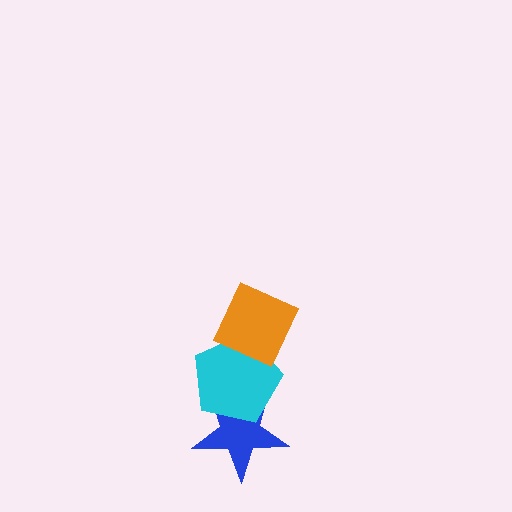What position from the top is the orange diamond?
The orange diamond is 1st from the top.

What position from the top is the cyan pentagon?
The cyan pentagon is 2nd from the top.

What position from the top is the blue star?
The blue star is 3rd from the top.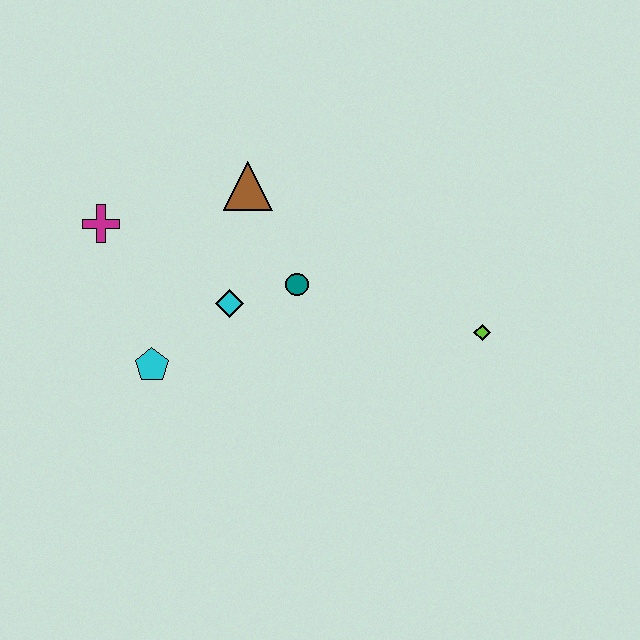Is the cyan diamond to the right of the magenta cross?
Yes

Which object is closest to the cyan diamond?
The teal circle is closest to the cyan diamond.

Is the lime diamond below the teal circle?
Yes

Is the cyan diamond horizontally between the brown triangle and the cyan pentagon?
Yes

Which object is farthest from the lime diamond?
The magenta cross is farthest from the lime diamond.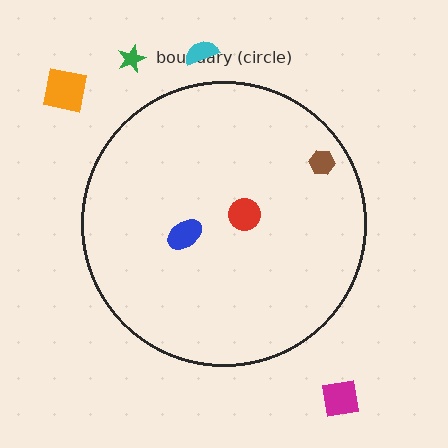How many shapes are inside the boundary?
3 inside, 4 outside.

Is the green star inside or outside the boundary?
Outside.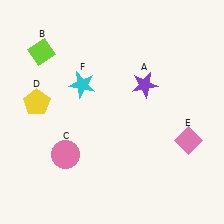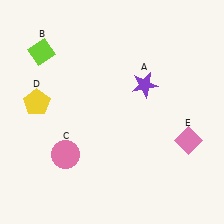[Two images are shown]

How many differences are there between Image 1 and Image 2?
There is 1 difference between the two images.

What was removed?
The cyan star (F) was removed in Image 2.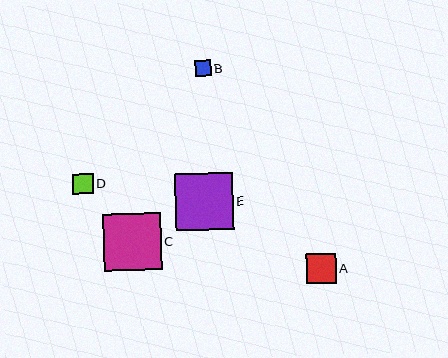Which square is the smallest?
Square B is the smallest with a size of approximately 16 pixels.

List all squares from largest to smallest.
From largest to smallest: C, E, A, D, B.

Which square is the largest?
Square C is the largest with a size of approximately 58 pixels.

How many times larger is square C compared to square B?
Square C is approximately 3.6 times the size of square B.